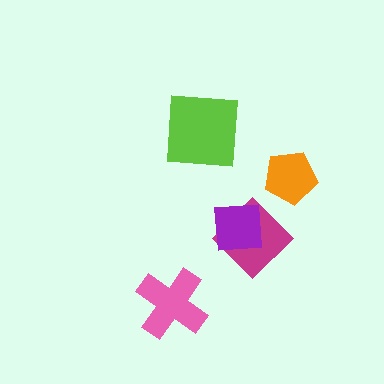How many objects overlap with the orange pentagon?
0 objects overlap with the orange pentagon.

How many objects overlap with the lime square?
0 objects overlap with the lime square.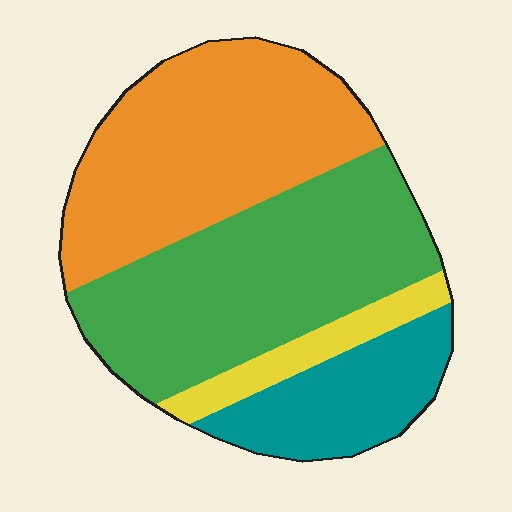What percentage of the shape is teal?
Teal takes up about one sixth (1/6) of the shape.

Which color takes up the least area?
Yellow, at roughly 10%.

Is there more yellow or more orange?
Orange.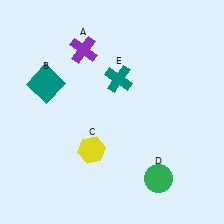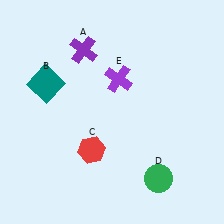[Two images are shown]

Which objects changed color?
C changed from yellow to red. E changed from teal to purple.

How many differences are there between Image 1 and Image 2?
There are 2 differences between the two images.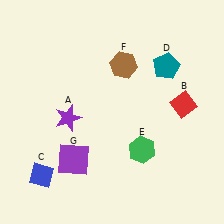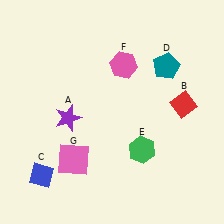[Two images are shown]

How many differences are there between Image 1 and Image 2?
There are 2 differences between the two images.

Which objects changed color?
F changed from brown to pink. G changed from purple to pink.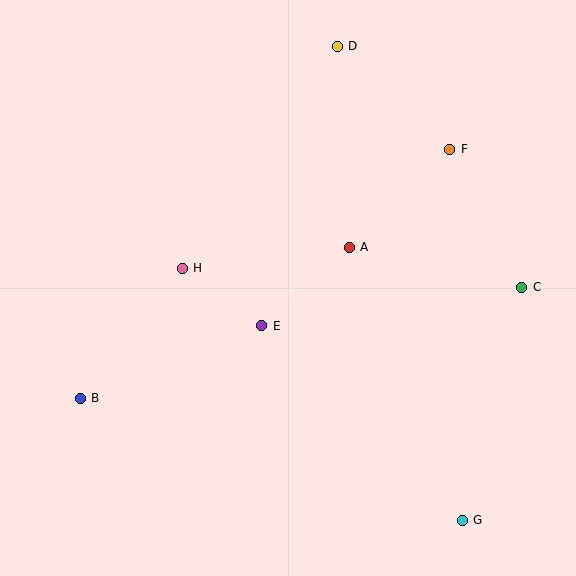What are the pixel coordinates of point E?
Point E is at (262, 326).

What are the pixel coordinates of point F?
Point F is at (450, 149).